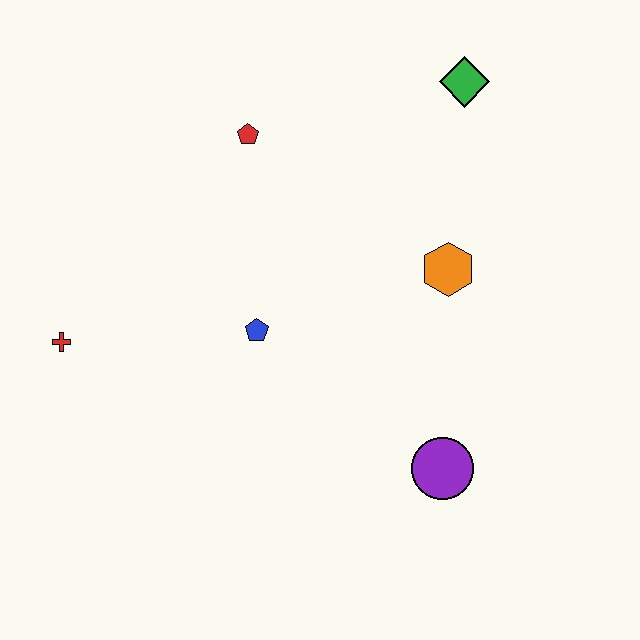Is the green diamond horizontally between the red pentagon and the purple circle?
No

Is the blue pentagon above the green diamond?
No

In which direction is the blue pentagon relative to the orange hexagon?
The blue pentagon is to the left of the orange hexagon.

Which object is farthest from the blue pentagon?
The green diamond is farthest from the blue pentagon.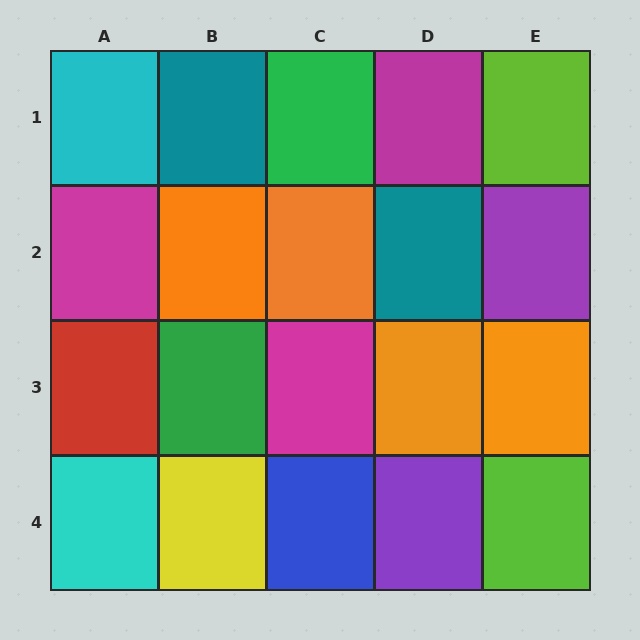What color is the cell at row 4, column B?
Yellow.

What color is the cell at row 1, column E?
Lime.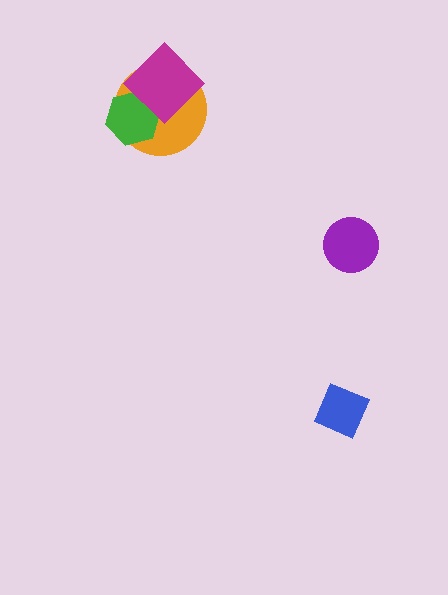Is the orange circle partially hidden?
Yes, it is partially covered by another shape.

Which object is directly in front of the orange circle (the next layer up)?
The green hexagon is directly in front of the orange circle.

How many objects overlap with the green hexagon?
2 objects overlap with the green hexagon.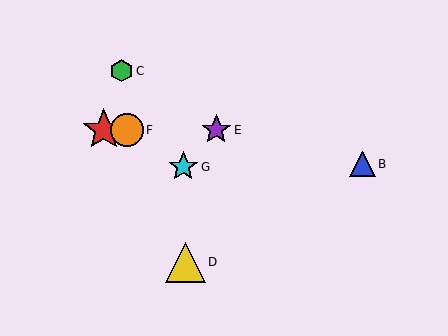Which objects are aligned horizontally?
Objects A, E, F are aligned horizontally.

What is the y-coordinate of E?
Object E is at y≈130.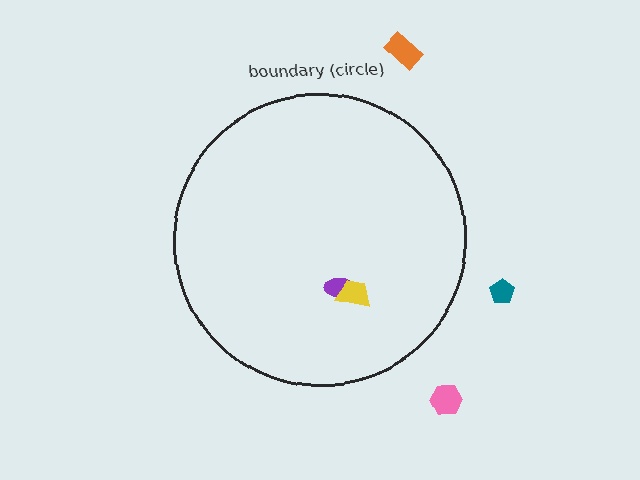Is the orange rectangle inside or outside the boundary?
Outside.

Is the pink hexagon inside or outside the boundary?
Outside.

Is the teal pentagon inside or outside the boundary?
Outside.